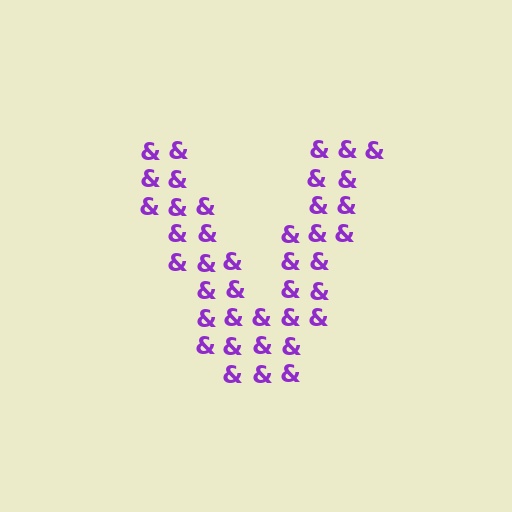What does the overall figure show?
The overall figure shows the letter V.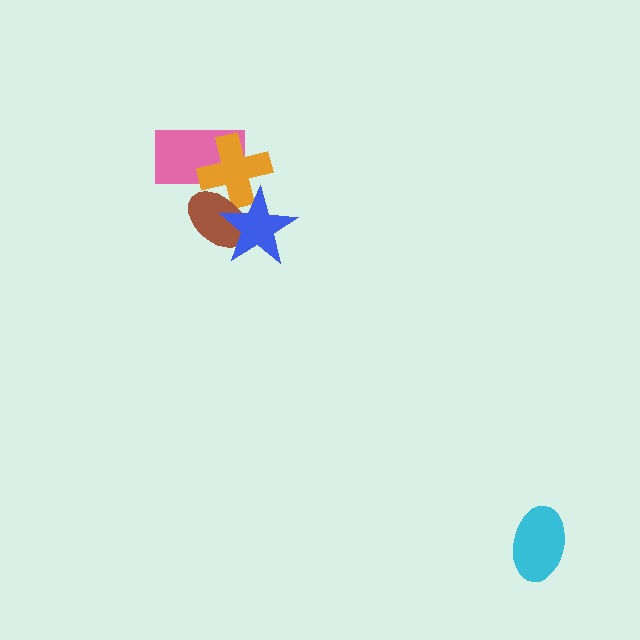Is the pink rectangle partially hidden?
Yes, it is partially covered by another shape.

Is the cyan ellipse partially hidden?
No, no other shape covers it.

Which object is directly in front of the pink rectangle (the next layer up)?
The orange cross is directly in front of the pink rectangle.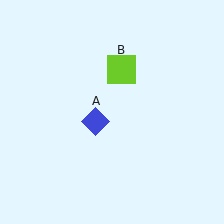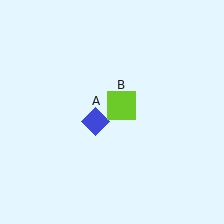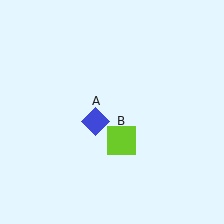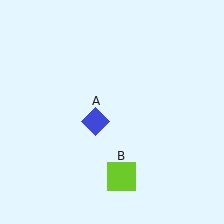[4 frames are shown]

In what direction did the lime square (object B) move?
The lime square (object B) moved down.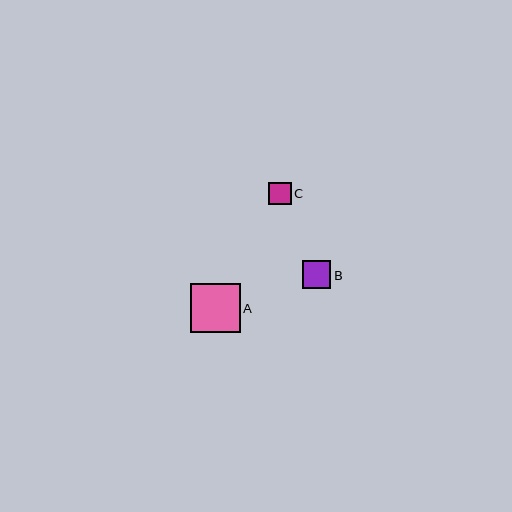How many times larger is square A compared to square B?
Square A is approximately 1.8 times the size of square B.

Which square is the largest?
Square A is the largest with a size of approximately 49 pixels.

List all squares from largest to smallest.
From largest to smallest: A, B, C.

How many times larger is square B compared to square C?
Square B is approximately 1.3 times the size of square C.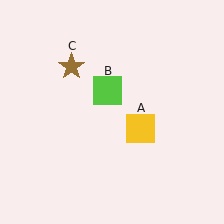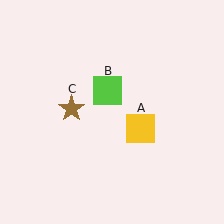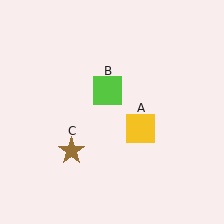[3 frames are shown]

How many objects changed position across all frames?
1 object changed position: brown star (object C).